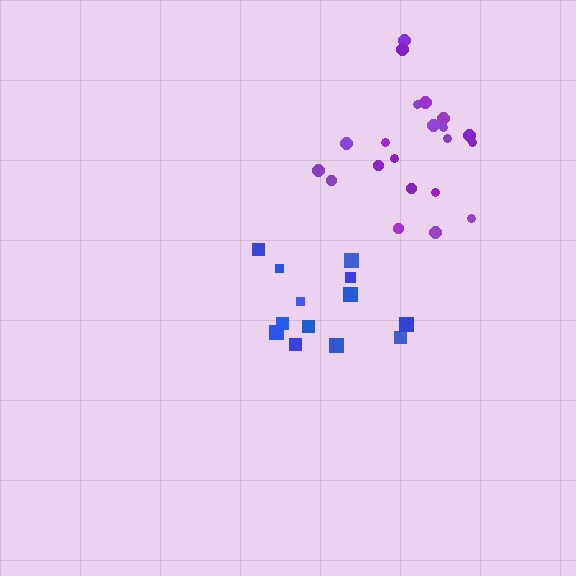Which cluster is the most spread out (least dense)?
Blue.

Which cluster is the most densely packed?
Purple.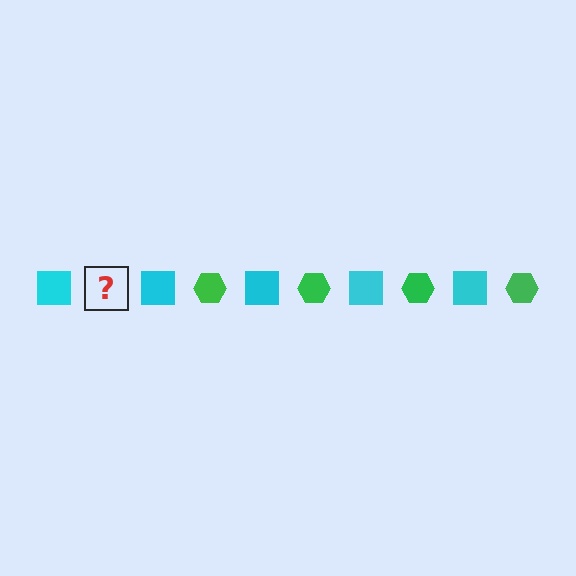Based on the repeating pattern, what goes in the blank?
The blank should be a green hexagon.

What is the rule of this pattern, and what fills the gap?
The rule is that the pattern alternates between cyan square and green hexagon. The gap should be filled with a green hexagon.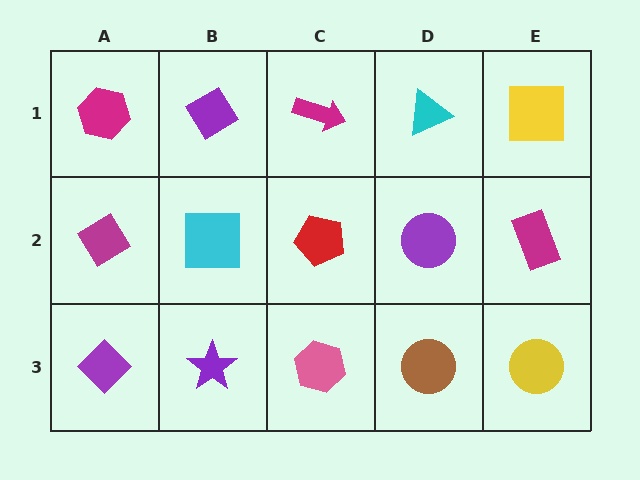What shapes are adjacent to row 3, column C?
A red pentagon (row 2, column C), a purple star (row 3, column B), a brown circle (row 3, column D).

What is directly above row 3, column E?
A magenta rectangle.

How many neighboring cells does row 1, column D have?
3.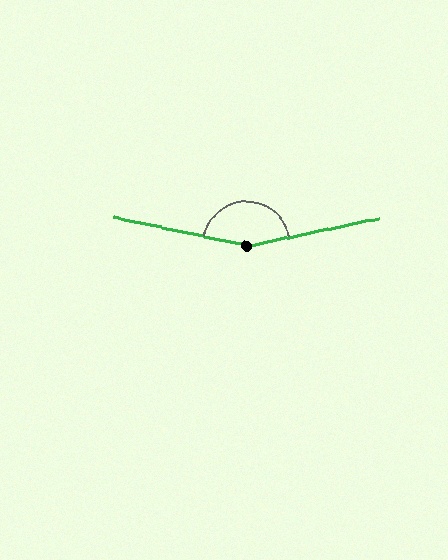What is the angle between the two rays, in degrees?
Approximately 157 degrees.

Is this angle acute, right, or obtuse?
It is obtuse.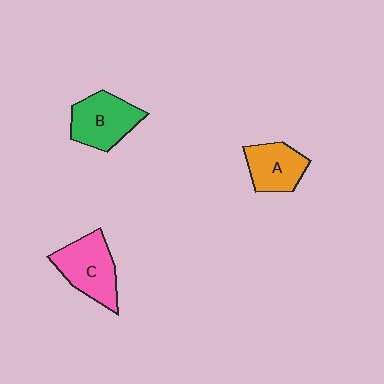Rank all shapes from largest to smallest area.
From largest to smallest: C (pink), B (green), A (orange).